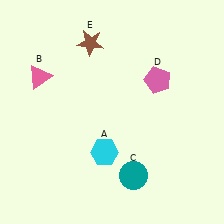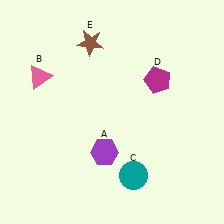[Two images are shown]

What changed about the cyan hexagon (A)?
In Image 1, A is cyan. In Image 2, it changed to purple.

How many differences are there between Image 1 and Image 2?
There are 2 differences between the two images.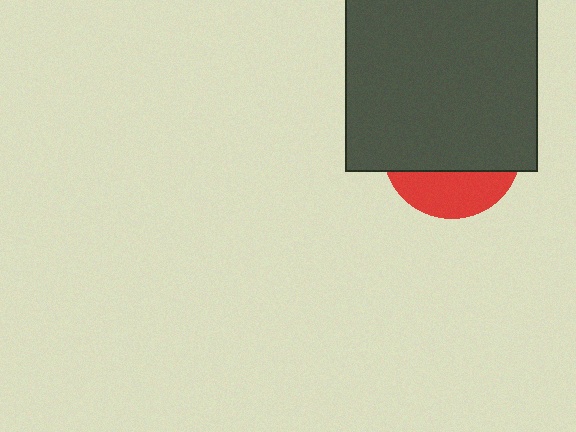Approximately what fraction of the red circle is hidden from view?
Roughly 69% of the red circle is hidden behind the dark gray rectangle.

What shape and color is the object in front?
The object in front is a dark gray rectangle.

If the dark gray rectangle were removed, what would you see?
You would see the complete red circle.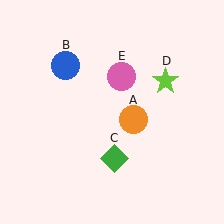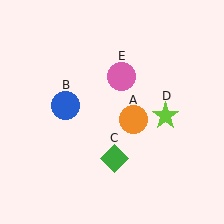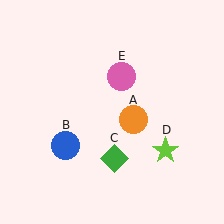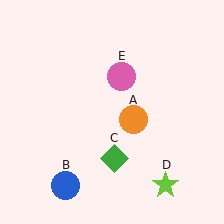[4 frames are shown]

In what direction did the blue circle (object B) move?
The blue circle (object B) moved down.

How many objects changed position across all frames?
2 objects changed position: blue circle (object B), lime star (object D).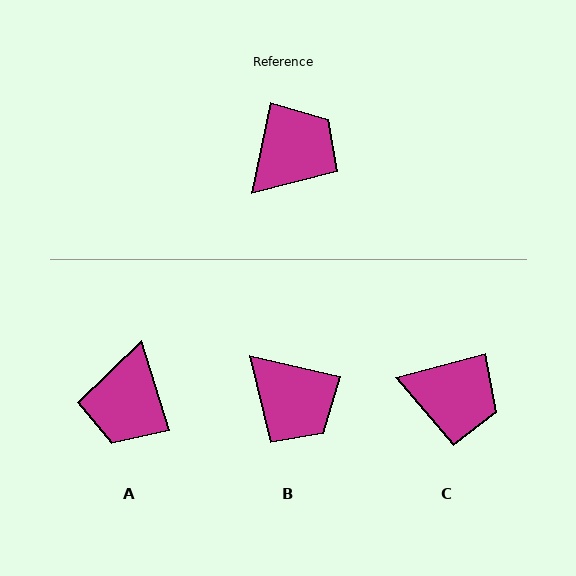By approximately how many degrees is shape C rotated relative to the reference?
Approximately 63 degrees clockwise.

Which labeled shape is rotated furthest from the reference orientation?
A, about 151 degrees away.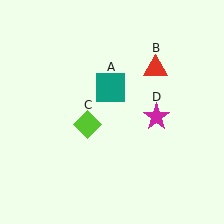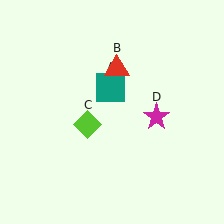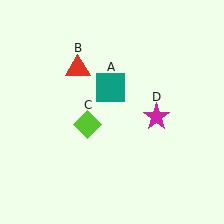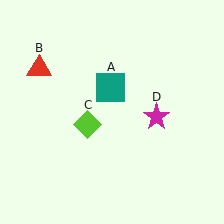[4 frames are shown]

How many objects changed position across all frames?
1 object changed position: red triangle (object B).